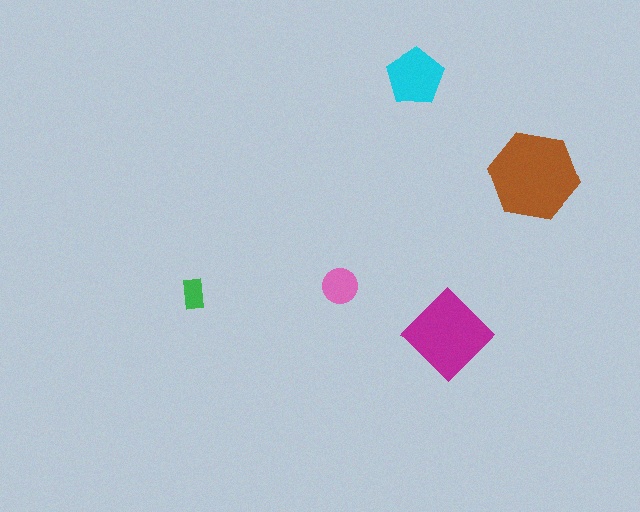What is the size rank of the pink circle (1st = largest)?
4th.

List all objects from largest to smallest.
The brown hexagon, the magenta diamond, the cyan pentagon, the pink circle, the green rectangle.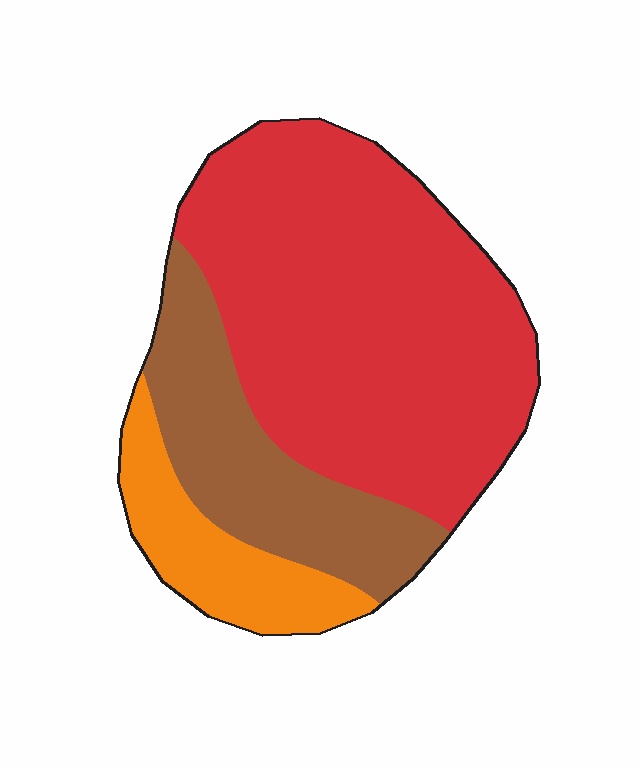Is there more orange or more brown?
Brown.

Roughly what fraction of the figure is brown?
Brown covers around 25% of the figure.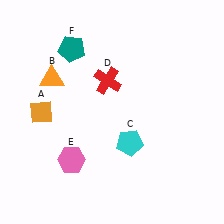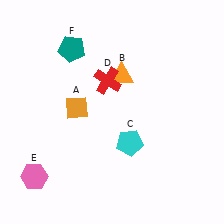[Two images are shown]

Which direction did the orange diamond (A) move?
The orange diamond (A) moved right.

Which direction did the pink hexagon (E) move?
The pink hexagon (E) moved left.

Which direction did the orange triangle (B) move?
The orange triangle (B) moved right.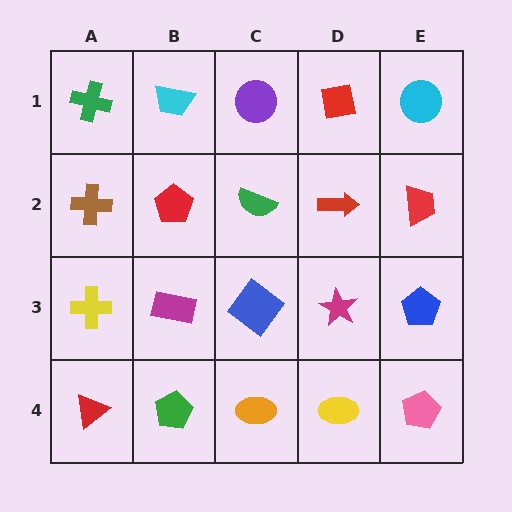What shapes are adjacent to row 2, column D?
A red square (row 1, column D), a magenta star (row 3, column D), a green semicircle (row 2, column C), a red trapezoid (row 2, column E).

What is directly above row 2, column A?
A green cross.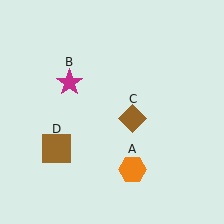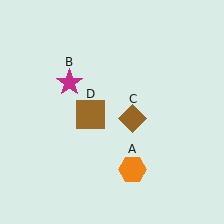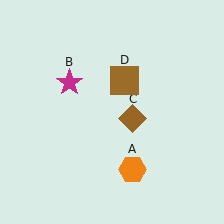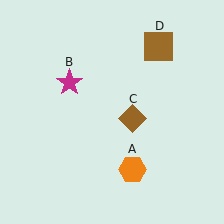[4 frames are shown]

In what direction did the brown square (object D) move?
The brown square (object D) moved up and to the right.